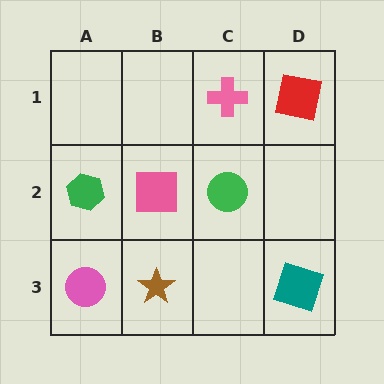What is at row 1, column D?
A red square.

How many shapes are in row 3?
3 shapes.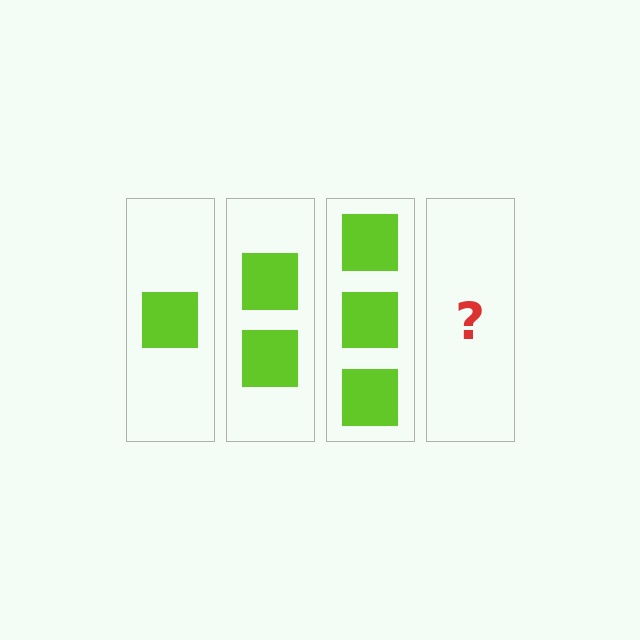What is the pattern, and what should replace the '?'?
The pattern is that each step adds one more square. The '?' should be 4 squares.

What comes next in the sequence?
The next element should be 4 squares.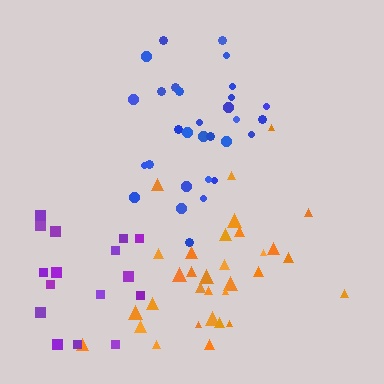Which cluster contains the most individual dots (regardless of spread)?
Orange (32).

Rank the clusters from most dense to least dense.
blue, orange, purple.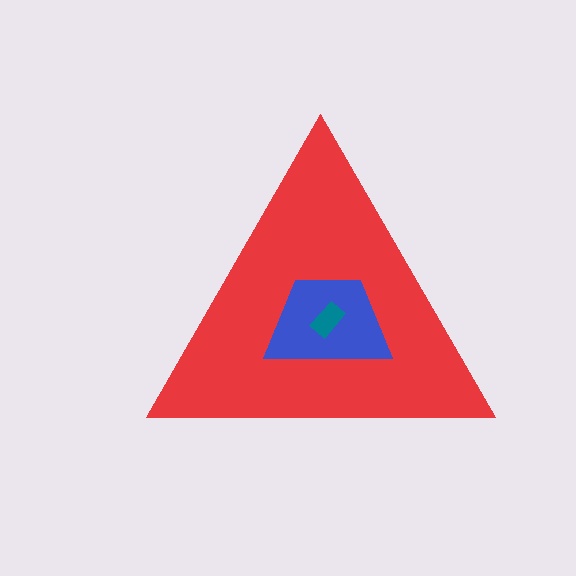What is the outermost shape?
The red triangle.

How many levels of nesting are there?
3.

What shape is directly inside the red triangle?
The blue trapezoid.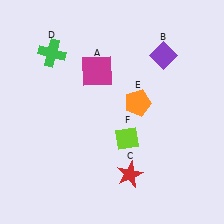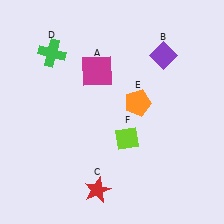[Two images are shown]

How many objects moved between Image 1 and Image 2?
1 object moved between the two images.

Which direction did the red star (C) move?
The red star (C) moved left.